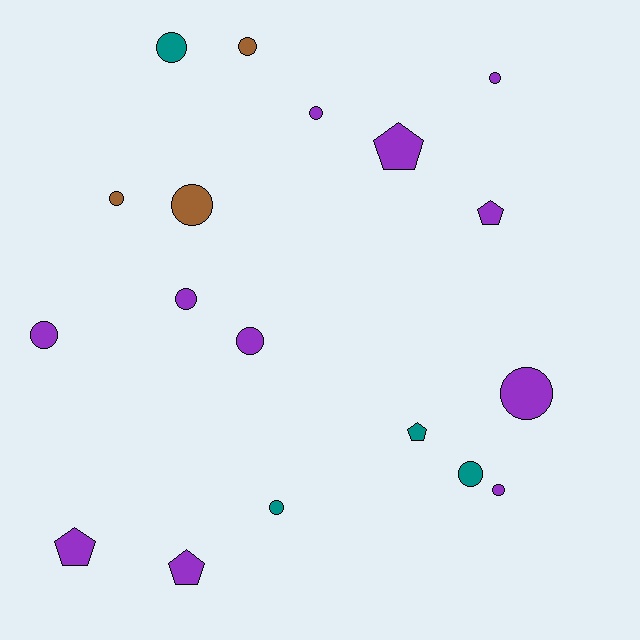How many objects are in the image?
There are 18 objects.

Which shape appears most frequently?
Circle, with 13 objects.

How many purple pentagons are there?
There are 4 purple pentagons.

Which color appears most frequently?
Purple, with 11 objects.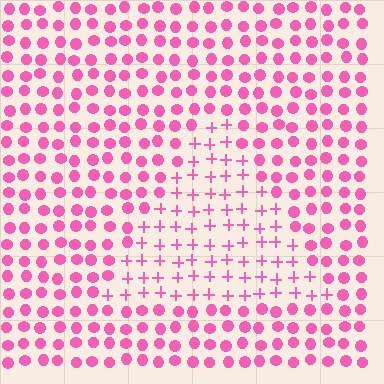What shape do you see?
I see a triangle.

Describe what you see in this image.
The image is filled with small pink elements arranged in a uniform grid. A triangle-shaped region contains plus signs, while the surrounding area contains circles. The boundary is defined purely by the change in element shape.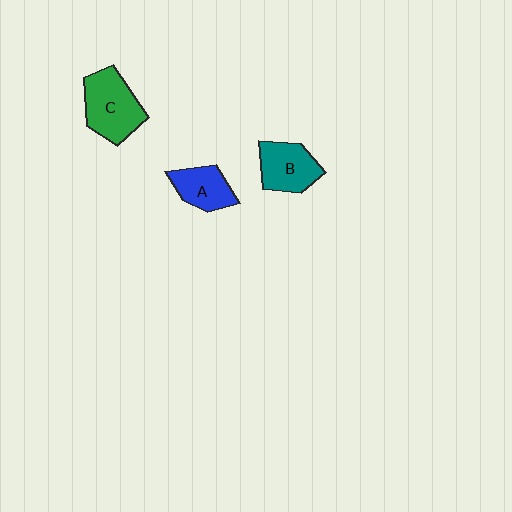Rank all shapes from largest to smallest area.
From largest to smallest: C (green), B (teal), A (blue).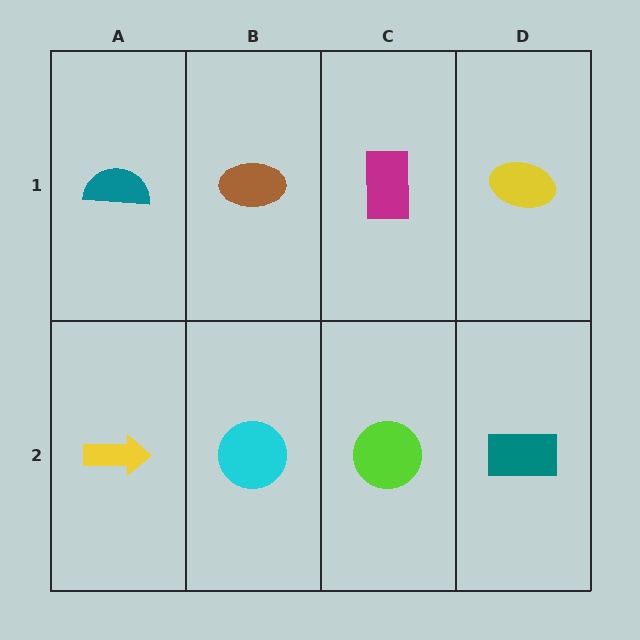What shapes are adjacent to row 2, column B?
A brown ellipse (row 1, column B), a yellow arrow (row 2, column A), a lime circle (row 2, column C).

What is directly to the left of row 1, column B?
A teal semicircle.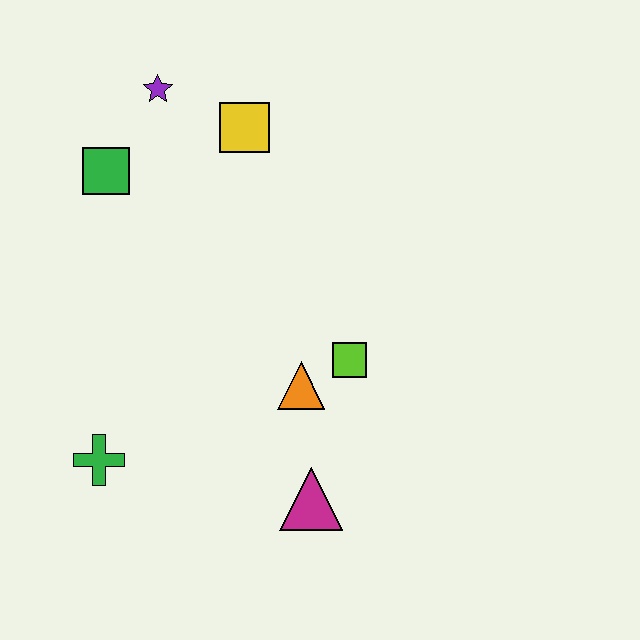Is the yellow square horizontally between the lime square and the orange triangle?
No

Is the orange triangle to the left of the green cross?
No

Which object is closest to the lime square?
The orange triangle is closest to the lime square.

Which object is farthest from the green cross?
The purple star is farthest from the green cross.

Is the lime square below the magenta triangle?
No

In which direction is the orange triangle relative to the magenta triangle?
The orange triangle is above the magenta triangle.